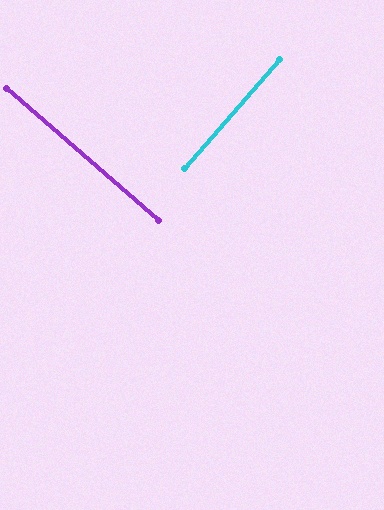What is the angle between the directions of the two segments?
Approximately 90 degrees.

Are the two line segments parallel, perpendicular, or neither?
Perpendicular — they meet at approximately 90°.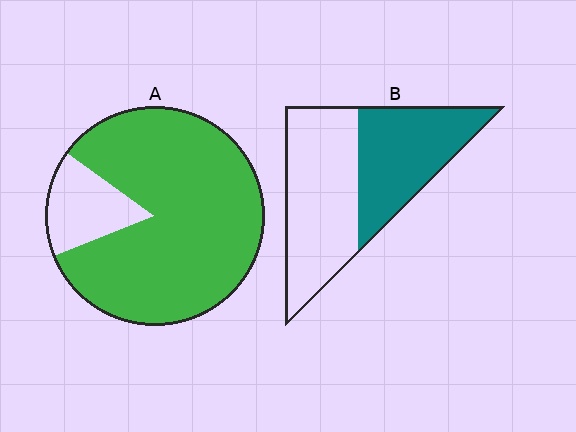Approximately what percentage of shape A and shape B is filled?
A is approximately 85% and B is approximately 45%.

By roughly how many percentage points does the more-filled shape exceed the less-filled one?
By roughly 40 percentage points (A over B).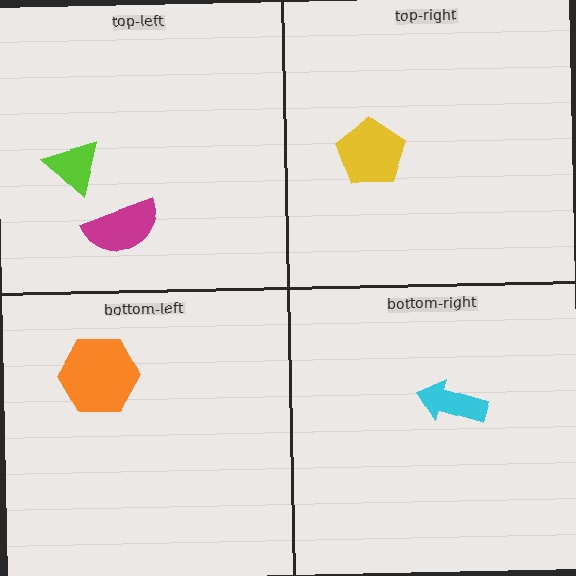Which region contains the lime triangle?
The top-left region.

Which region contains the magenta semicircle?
The top-left region.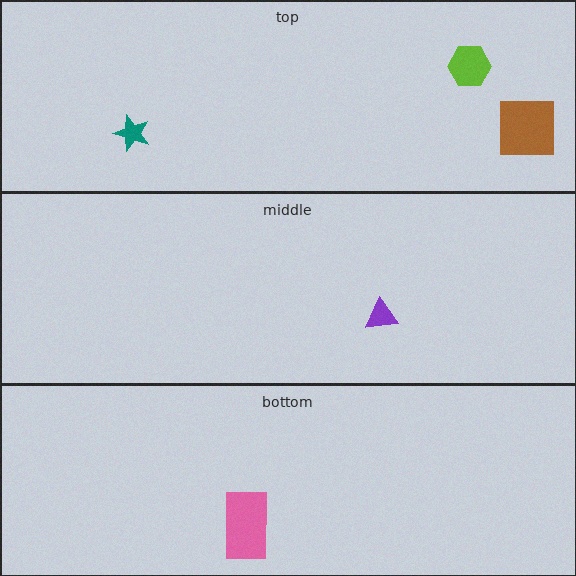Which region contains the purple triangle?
The middle region.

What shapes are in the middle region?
The purple triangle.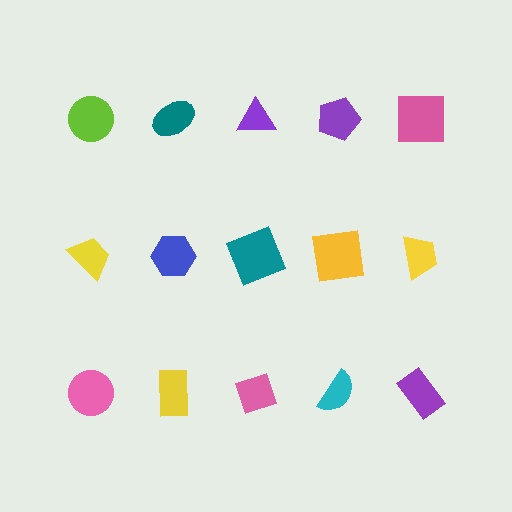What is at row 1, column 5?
A pink square.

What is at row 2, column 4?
A yellow square.